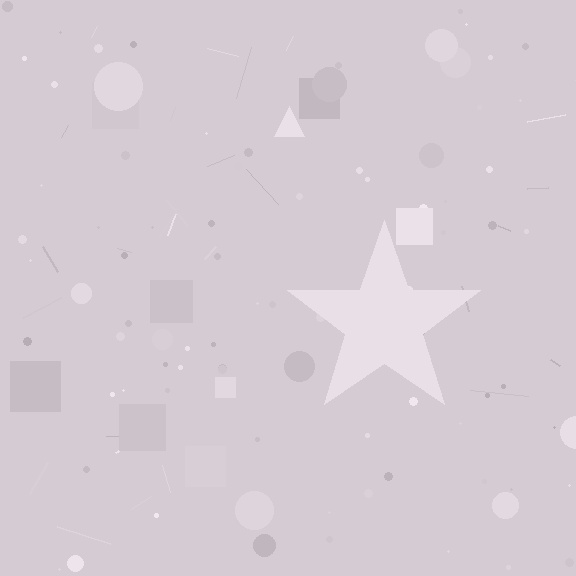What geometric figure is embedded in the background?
A star is embedded in the background.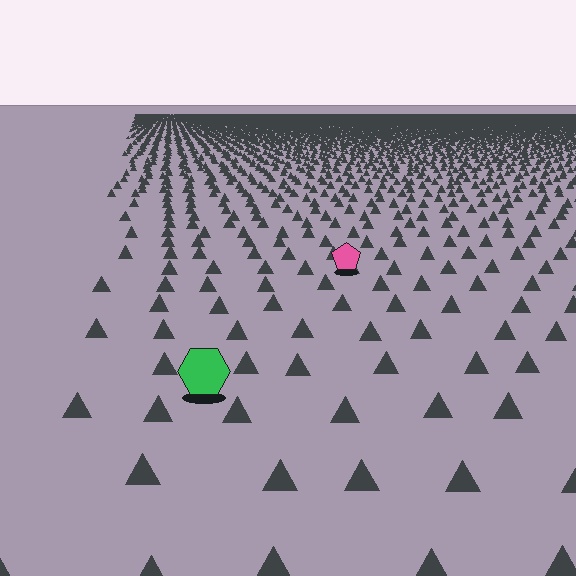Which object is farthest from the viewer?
The pink pentagon is farthest from the viewer. It appears smaller and the ground texture around it is denser.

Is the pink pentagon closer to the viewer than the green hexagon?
No. The green hexagon is closer — you can tell from the texture gradient: the ground texture is coarser near it.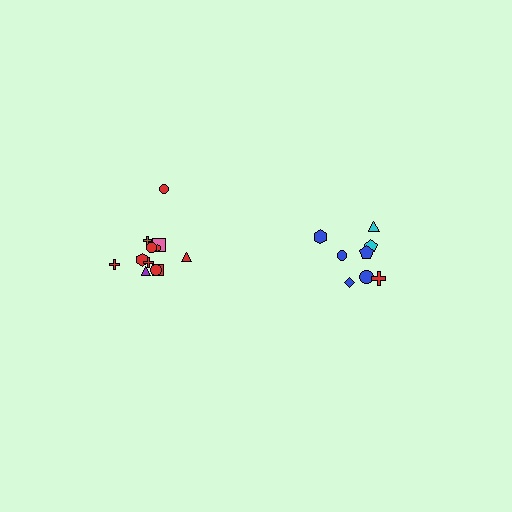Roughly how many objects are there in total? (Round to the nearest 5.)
Roughly 20 objects in total.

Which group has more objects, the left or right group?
The left group.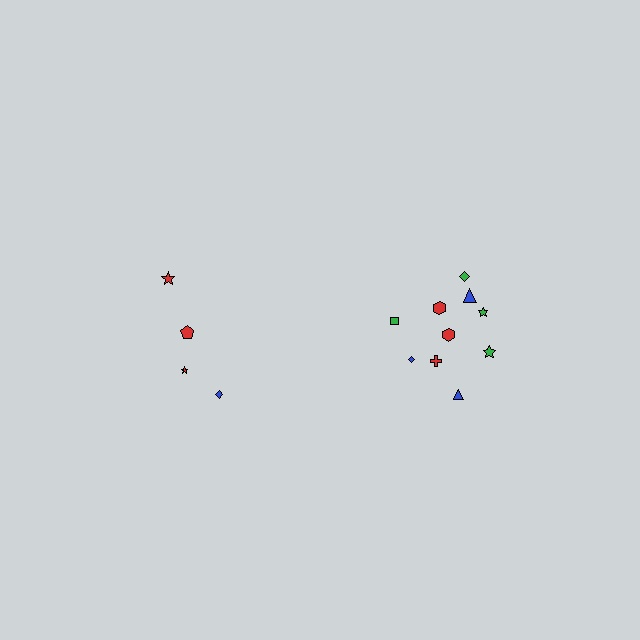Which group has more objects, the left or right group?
The right group.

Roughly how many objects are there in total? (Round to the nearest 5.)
Roughly 15 objects in total.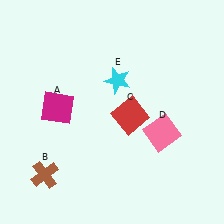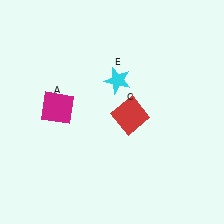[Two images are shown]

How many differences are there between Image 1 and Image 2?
There are 2 differences between the two images.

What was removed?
The pink square (D), the brown cross (B) were removed in Image 2.